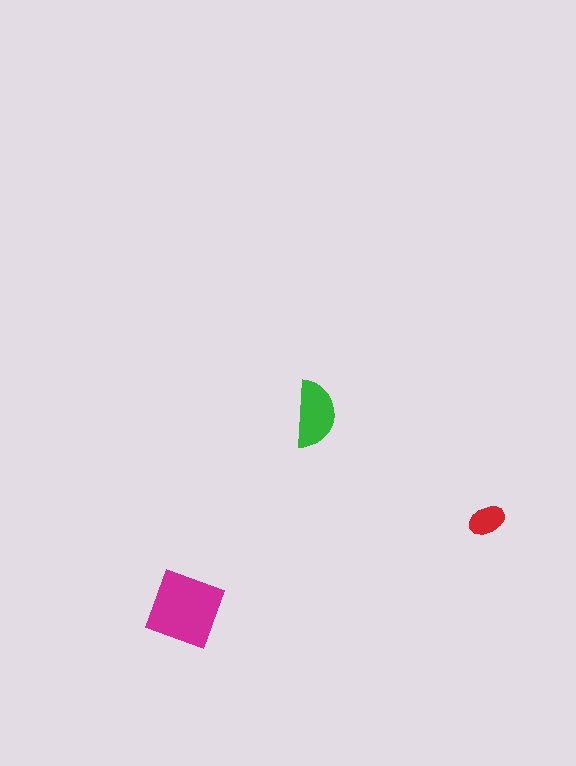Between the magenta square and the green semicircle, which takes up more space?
The magenta square.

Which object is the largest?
The magenta square.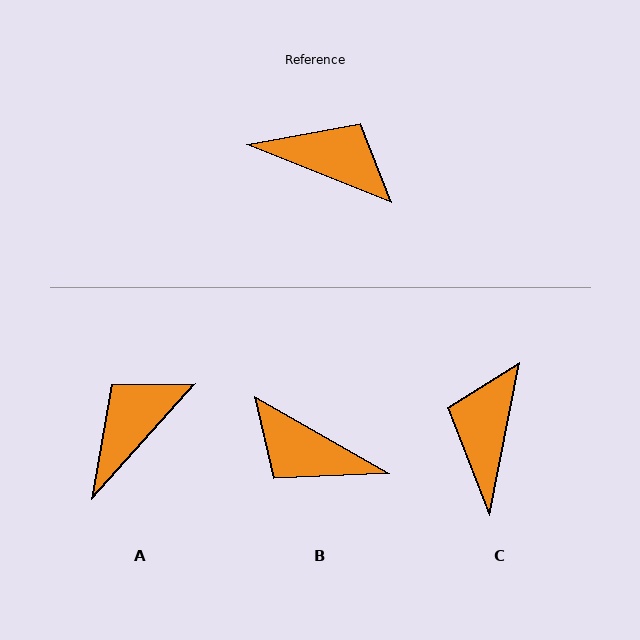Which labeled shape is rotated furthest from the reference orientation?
B, about 172 degrees away.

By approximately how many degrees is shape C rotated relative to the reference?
Approximately 101 degrees counter-clockwise.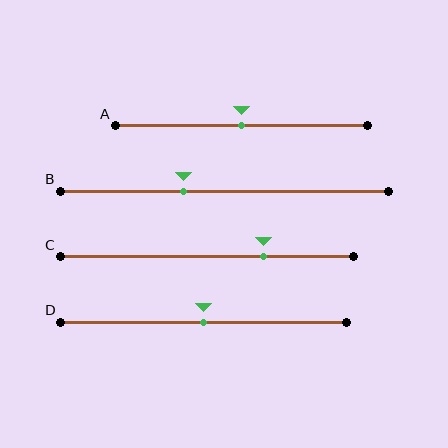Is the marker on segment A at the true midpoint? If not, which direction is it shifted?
Yes, the marker on segment A is at the true midpoint.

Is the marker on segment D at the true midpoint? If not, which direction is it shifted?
Yes, the marker on segment D is at the true midpoint.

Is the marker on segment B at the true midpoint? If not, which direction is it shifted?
No, the marker on segment B is shifted to the left by about 12% of the segment length.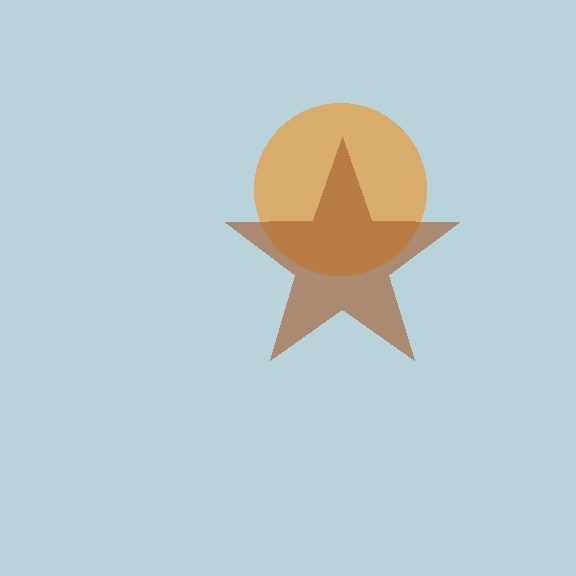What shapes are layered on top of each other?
The layered shapes are: an orange circle, a brown star.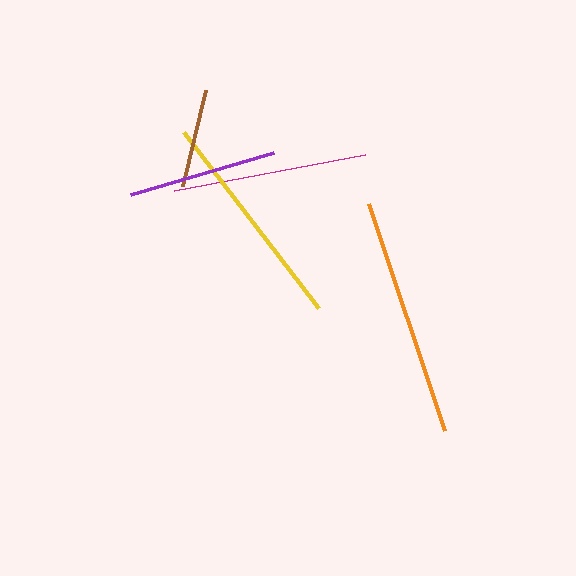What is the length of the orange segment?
The orange segment is approximately 239 pixels long.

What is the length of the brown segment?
The brown segment is approximately 99 pixels long.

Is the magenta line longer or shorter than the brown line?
The magenta line is longer than the brown line.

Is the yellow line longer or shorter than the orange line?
The orange line is longer than the yellow line.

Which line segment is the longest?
The orange line is the longest at approximately 239 pixels.